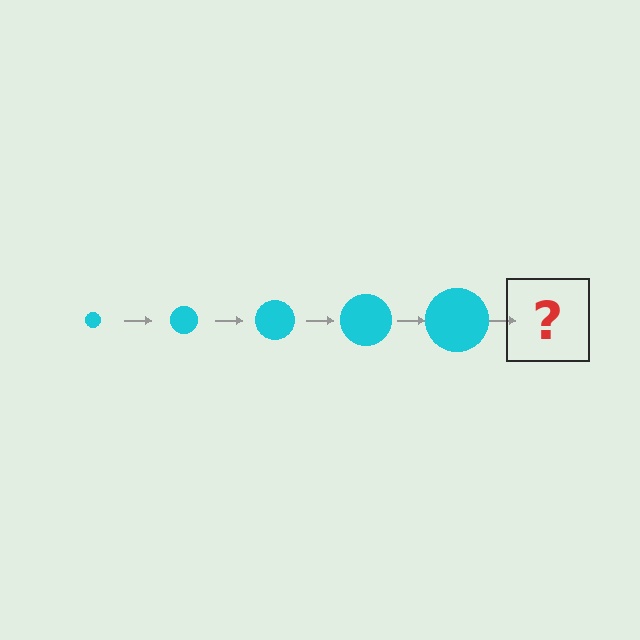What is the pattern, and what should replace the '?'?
The pattern is that the circle gets progressively larger each step. The '?' should be a cyan circle, larger than the previous one.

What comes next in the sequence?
The next element should be a cyan circle, larger than the previous one.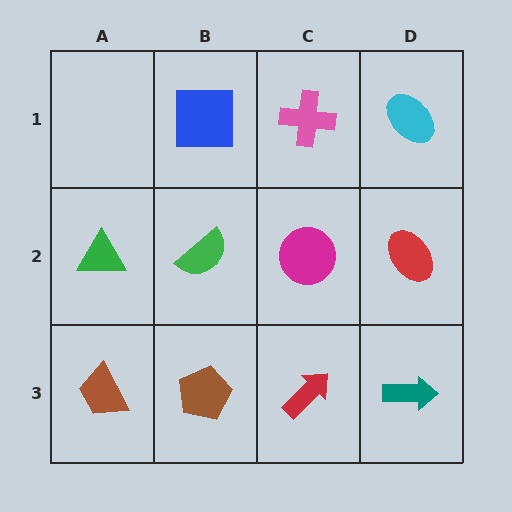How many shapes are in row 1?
3 shapes.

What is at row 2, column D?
A red ellipse.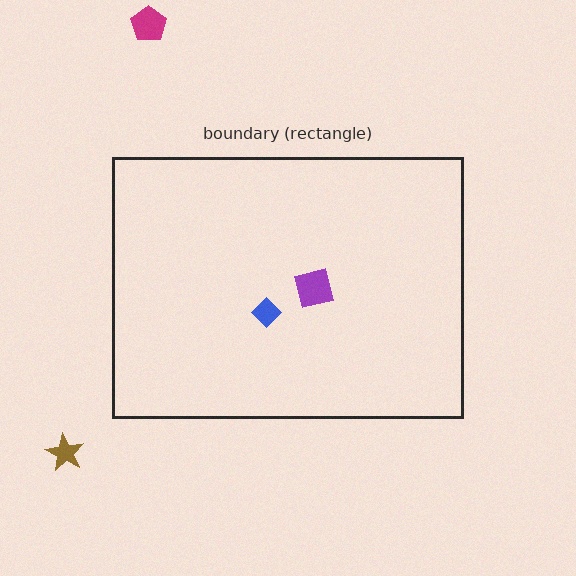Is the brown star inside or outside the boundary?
Outside.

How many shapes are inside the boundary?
2 inside, 2 outside.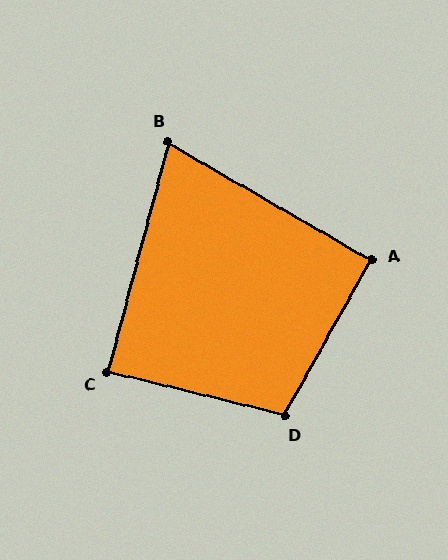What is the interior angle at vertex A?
Approximately 91 degrees (approximately right).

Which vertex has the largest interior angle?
D, at approximately 105 degrees.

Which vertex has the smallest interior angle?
B, at approximately 75 degrees.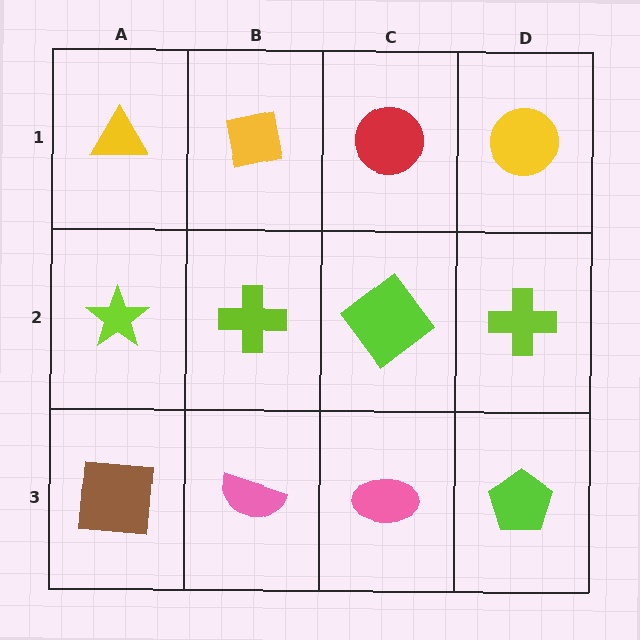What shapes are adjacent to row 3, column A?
A lime star (row 2, column A), a pink semicircle (row 3, column B).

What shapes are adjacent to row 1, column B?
A lime cross (row 2, column B), a yellow triangle (row 1, column A), a red circle (row 1, column C).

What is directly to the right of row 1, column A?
A yellow square.